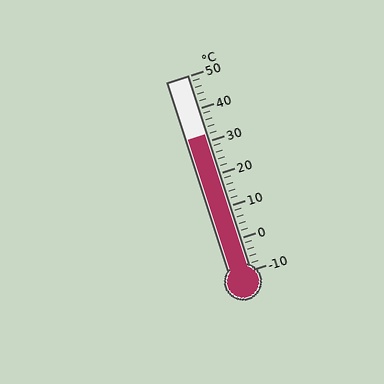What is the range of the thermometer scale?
The thermometer scale ranges from -10°C to 50°C.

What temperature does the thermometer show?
The thermometer shows approximately 32°C.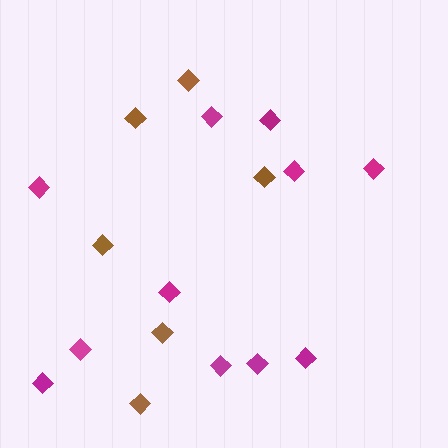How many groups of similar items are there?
There are 2 groups: one group of magenta diamonds (11) and one group of brown diamonds (6).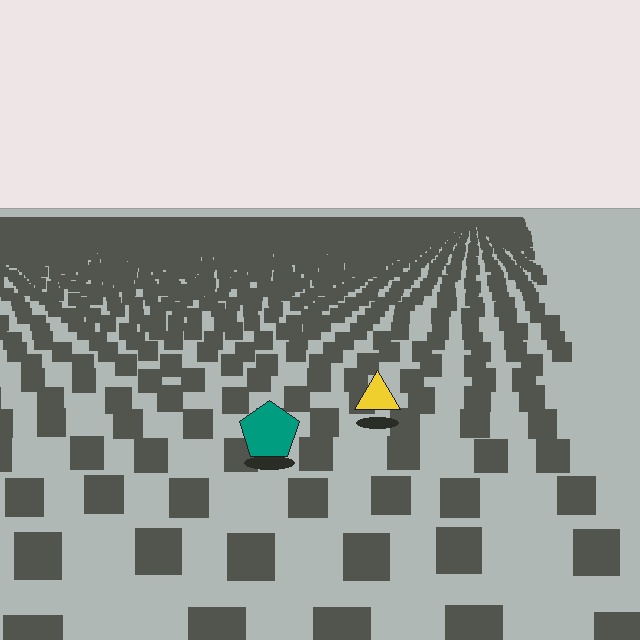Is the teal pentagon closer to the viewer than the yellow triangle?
Yes. The teal pentagon is closer — you can tell from the texture gradient: the ground texture is coarser near it.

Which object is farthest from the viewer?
The yellow triangle is farthest from the viewer. It appears smaller and the ground texture around it is denser.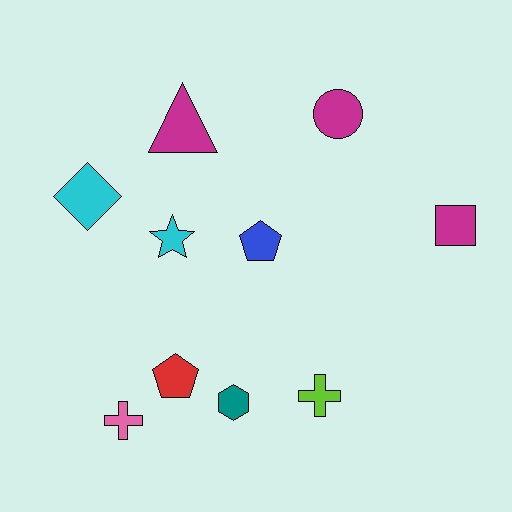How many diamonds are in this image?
There is 1 diamond.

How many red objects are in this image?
There is 1 red object.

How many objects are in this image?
There are 10 objects.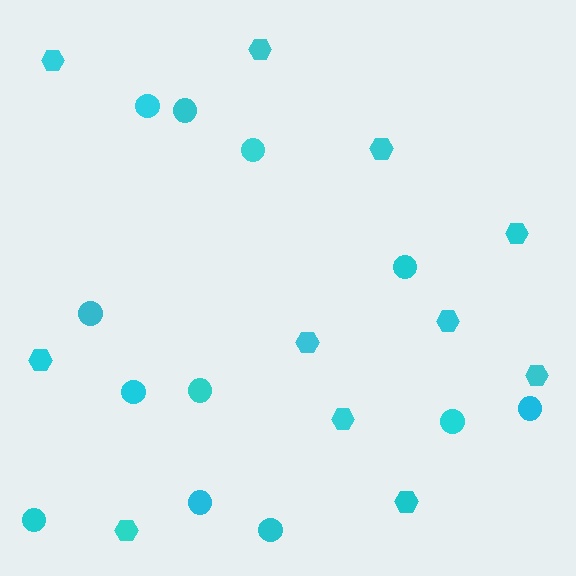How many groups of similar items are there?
There are 2 groups: one group of circles (12) and one group of hexagons (11).